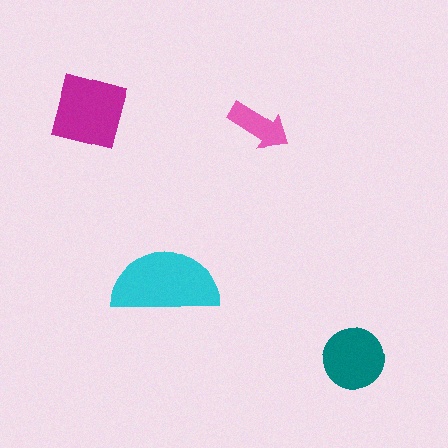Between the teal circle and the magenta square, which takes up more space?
The magenta square.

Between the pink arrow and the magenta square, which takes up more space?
The magenta square.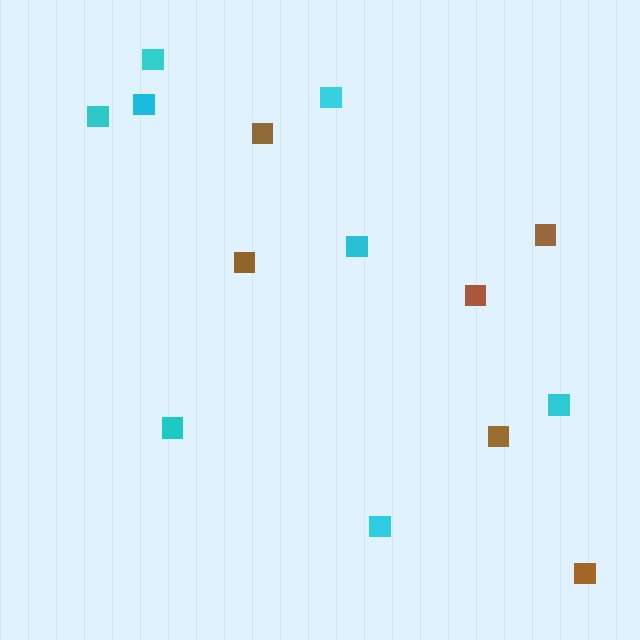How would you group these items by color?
There are 2 groups: one group of cyan squares (8) and one group of brown squares (6).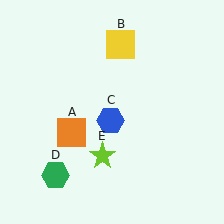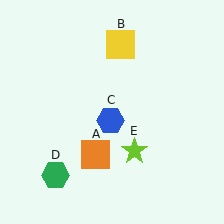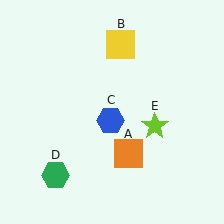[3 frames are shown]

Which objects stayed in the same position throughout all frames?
Yellow square (object B) and blue hexagon (object C) and green hexagon (object D) remained stationary.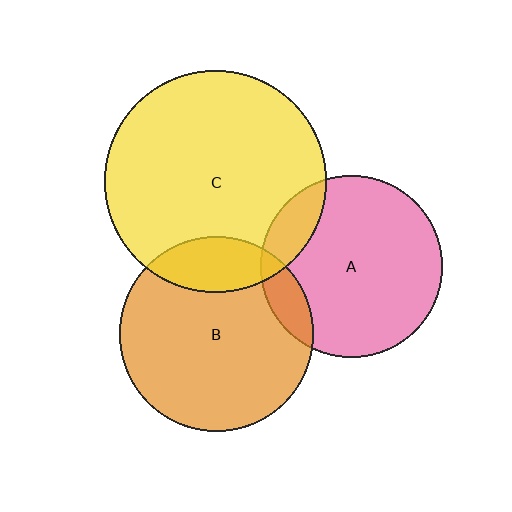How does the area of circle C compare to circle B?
Approximately 1.3 times.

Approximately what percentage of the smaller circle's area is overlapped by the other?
Approximately 15%.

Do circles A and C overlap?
Yes.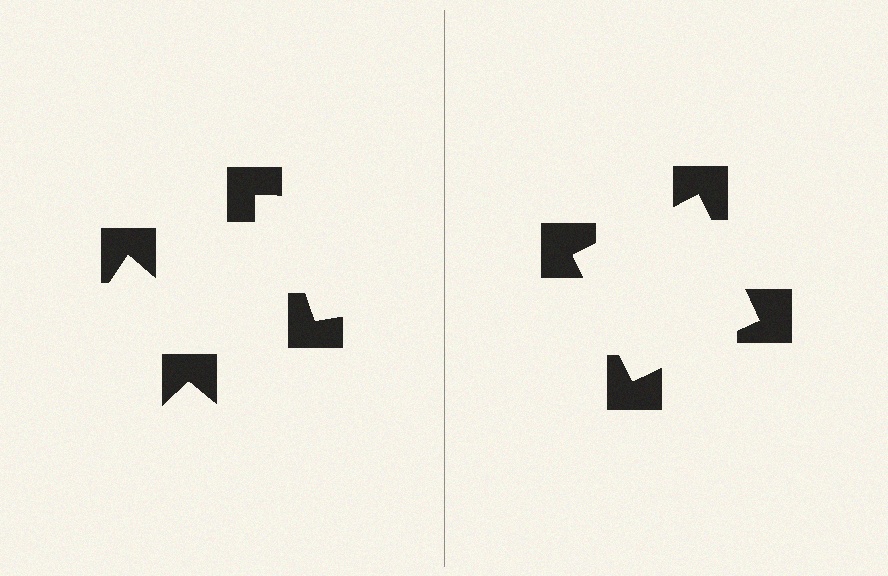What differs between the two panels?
The notched squares are positioned identically on both sides; only the wedge orientations differ. On the right they align to a square; on the left they are misaligned.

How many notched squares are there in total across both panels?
8 — 4 on each side.